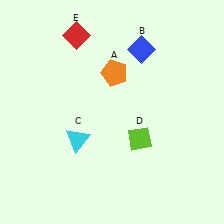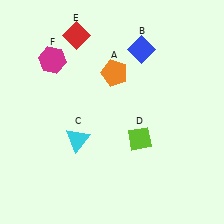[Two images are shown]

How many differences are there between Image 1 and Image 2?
There is 1 difference between the two images.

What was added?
A magenta hexagon (F) was added in Image 2.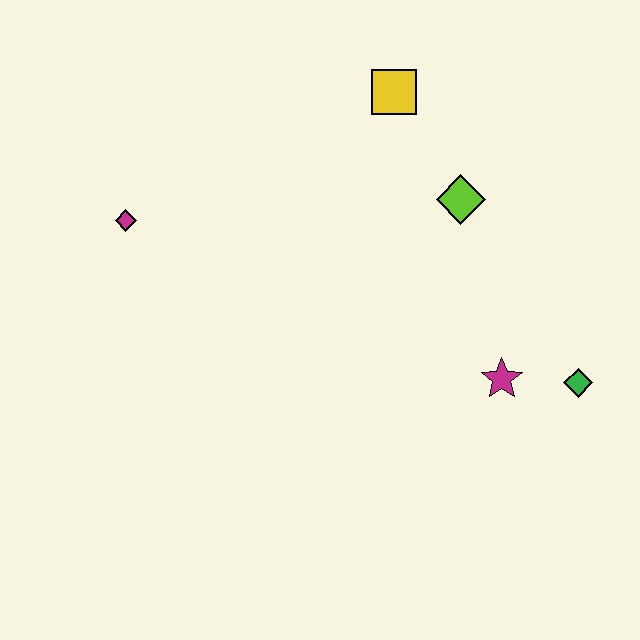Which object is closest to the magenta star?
The green diamond is closest to the magenta star.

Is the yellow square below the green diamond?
No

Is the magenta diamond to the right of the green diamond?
No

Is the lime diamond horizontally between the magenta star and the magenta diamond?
Yes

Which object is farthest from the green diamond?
The magenta diamond is farthest from the green diamond.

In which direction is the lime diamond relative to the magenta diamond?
The lime diamond is to the right of the magenta diamond.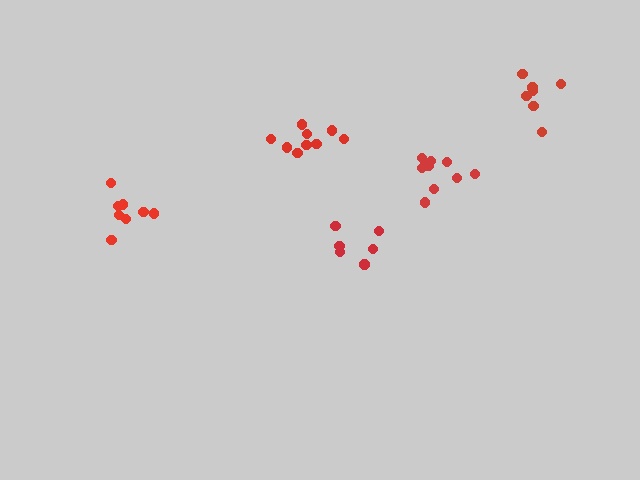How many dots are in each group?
Group 1: 6 dots, Group 2: 9 dots, Group 3: 8 dots, Group 4: 9 dots, Group 5: 7 dots (39 total).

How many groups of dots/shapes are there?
There are 5 groups.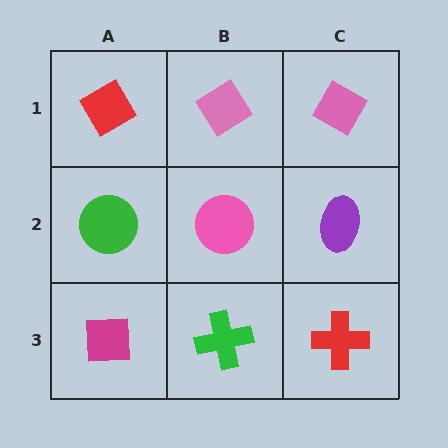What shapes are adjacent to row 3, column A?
A green circle (row 2, column A), a green cross (row 3, column B).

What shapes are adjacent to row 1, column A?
A green circle (row 2, column A), a pink diamond (row 1, column B).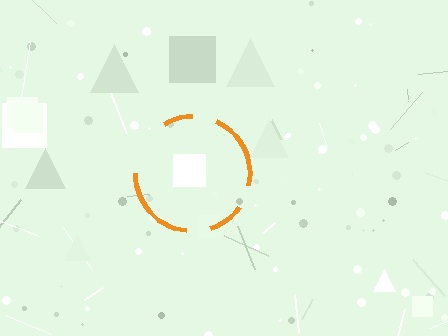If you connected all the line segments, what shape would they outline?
They would outline a circle.